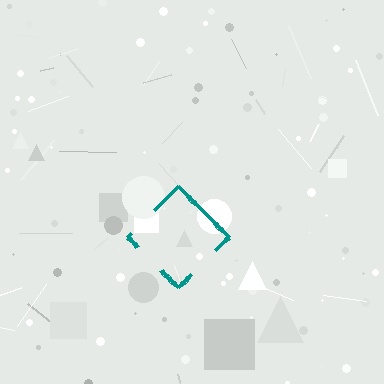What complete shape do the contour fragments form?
The contour fragments form a diamond.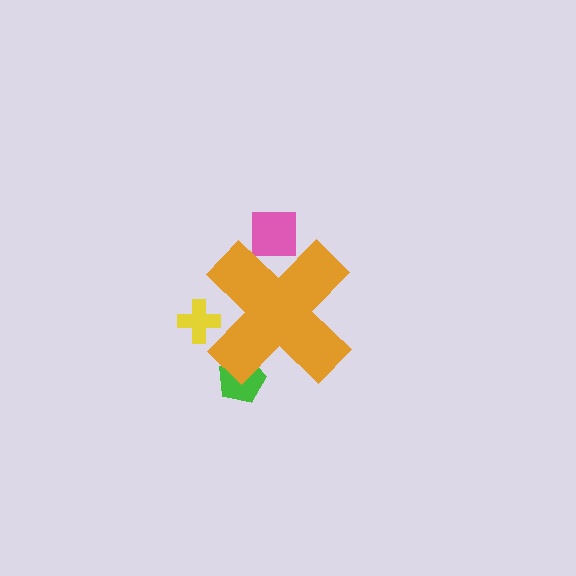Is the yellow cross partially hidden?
Yes, the yellow cross is partially hidden behind the orange cross.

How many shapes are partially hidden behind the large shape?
3 shapes are partially hidden.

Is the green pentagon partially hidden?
Yes, the green pentagon is partially hidden behind the orange cross.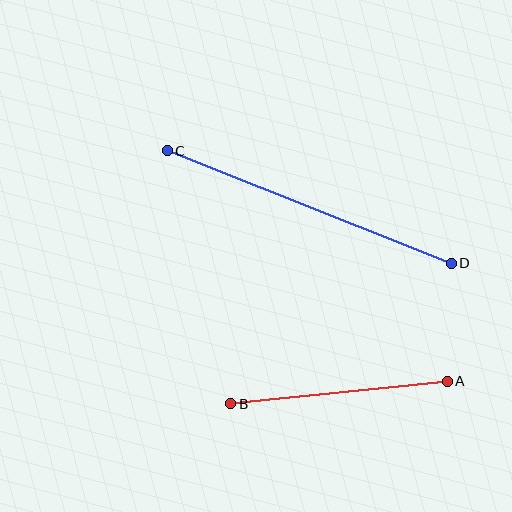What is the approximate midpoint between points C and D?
The midpoint is at approximately (309, 207) pixels.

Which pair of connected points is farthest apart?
Points C and D are farthest apart.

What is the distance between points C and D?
The distance is approximately 306 pixels.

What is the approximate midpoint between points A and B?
The midpoint is at approximately (339, 393) pixels.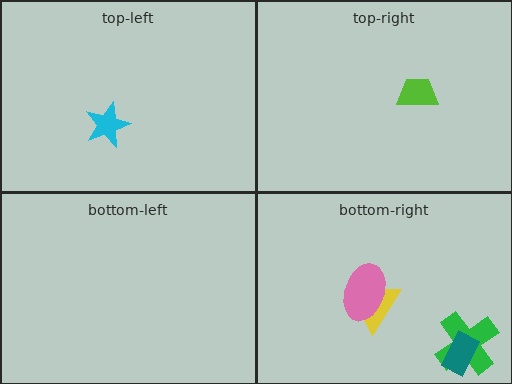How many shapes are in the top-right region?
1.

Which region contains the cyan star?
The top-left region.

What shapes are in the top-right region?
The lime trapezoid.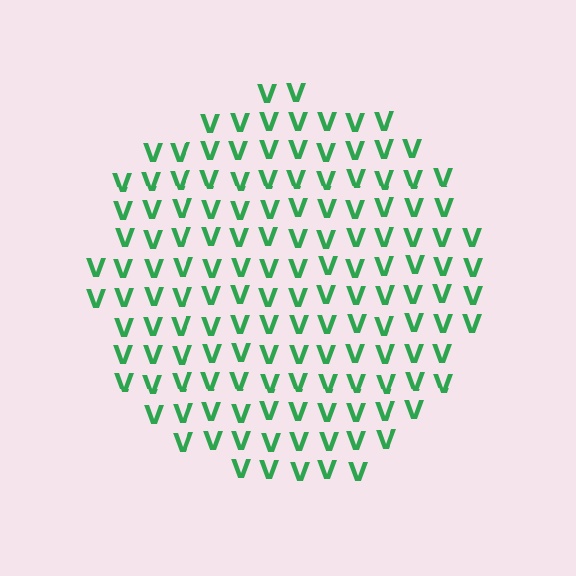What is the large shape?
The large shape is a circle.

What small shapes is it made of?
It is made of small letter V's.